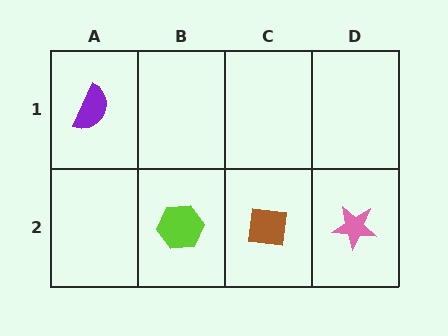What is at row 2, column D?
A pink star.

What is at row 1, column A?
A purple semicircle.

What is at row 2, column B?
A lime hexagon.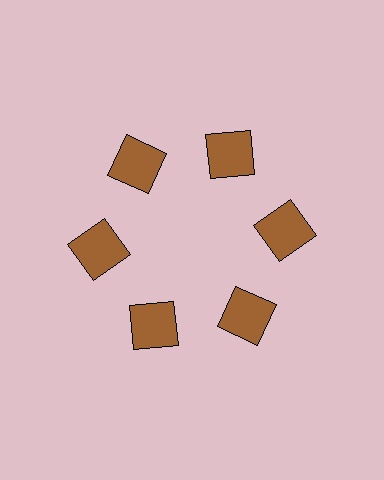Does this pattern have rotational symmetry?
Yes, this pattern has 6-fold rotational symmetry. It looks the same after rotating 60 degrees around the center.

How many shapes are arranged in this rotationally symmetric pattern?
There are 6 shapes, arranged in 6 groups of 1.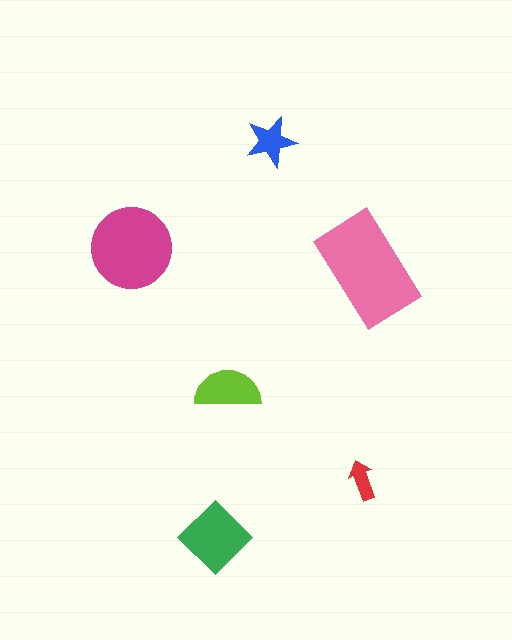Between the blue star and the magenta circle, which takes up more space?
The magenta circle.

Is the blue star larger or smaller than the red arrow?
Larger.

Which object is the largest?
The pink rectangle.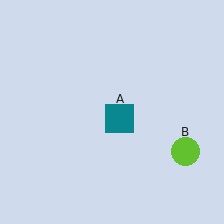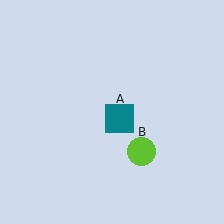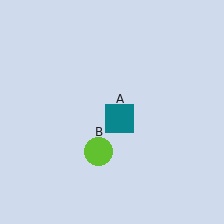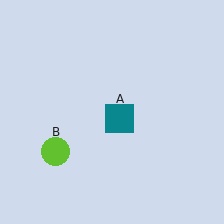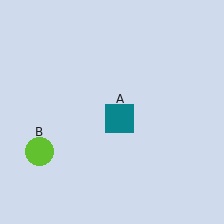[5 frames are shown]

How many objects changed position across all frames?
1 object changed position: lime circle (object B).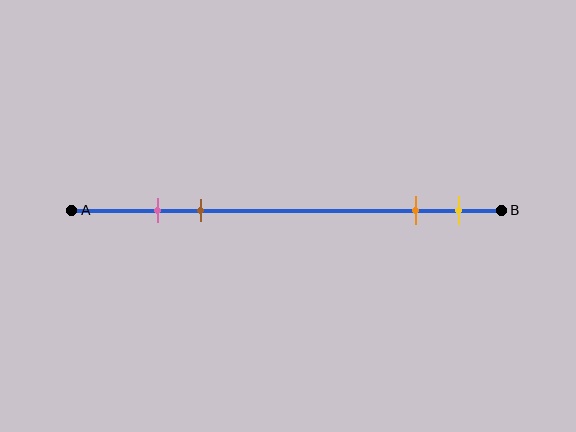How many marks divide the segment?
There are 4 marks dividing the segment.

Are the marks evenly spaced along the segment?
No, the marks are not evenly spaced.